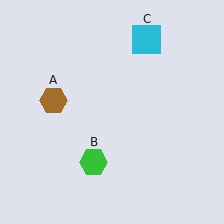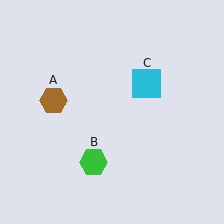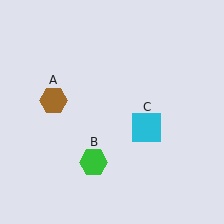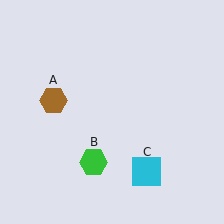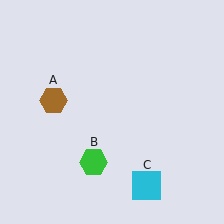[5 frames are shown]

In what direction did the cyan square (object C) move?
The cyan square (object C) moved down.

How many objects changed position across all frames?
1 object changed position: cyan square (object C).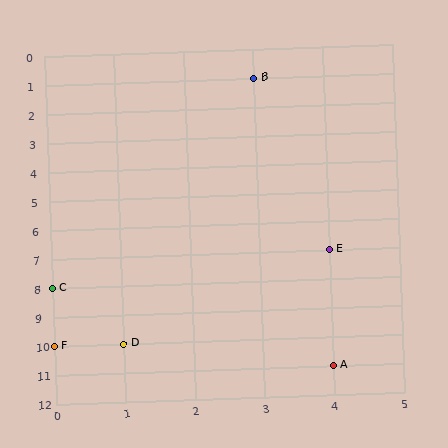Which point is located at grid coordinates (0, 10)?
Point F is at (0, 10).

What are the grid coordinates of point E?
Point E is at grid coordinates (4, 7).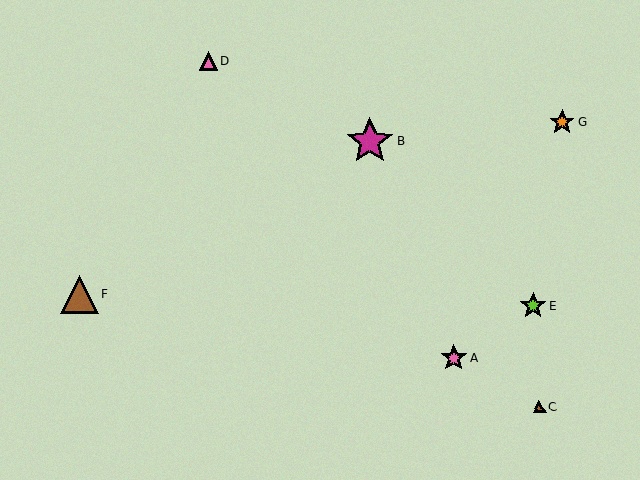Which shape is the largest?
The magenta star (labeled B) is the largest.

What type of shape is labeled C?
Shape C is a brown triangle.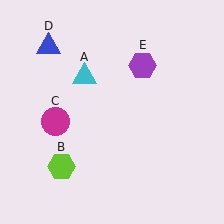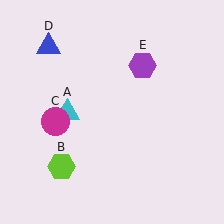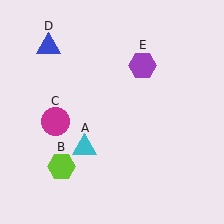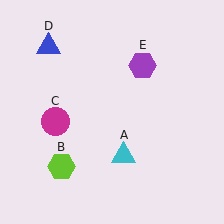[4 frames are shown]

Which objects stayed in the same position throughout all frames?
Lime hexagon (object B) and magenta circle (object C) and blue triangle (object D) and purple hexagon (object E) remained stationary.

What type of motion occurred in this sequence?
The cyan triangle (object A) rotated counterclockwise around the center of the scene.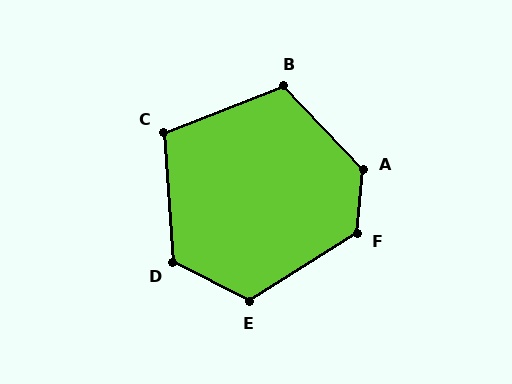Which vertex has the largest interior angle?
A, at approximately 131 degrees.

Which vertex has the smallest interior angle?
C, at approximately 108 degrees.